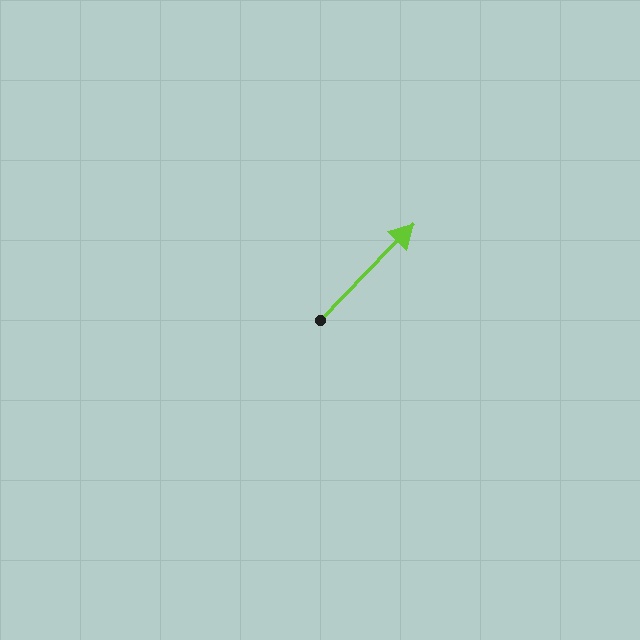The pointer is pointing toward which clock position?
Roughly 1 o'clock.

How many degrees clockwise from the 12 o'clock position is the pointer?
Approximately 44 degrees.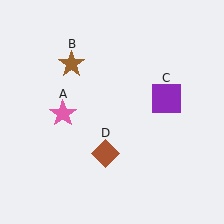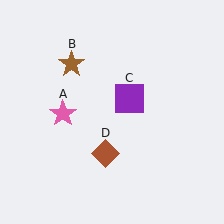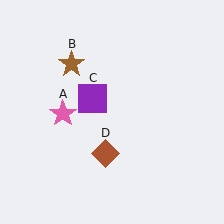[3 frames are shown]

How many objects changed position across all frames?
1 object changed position: purple square (object C).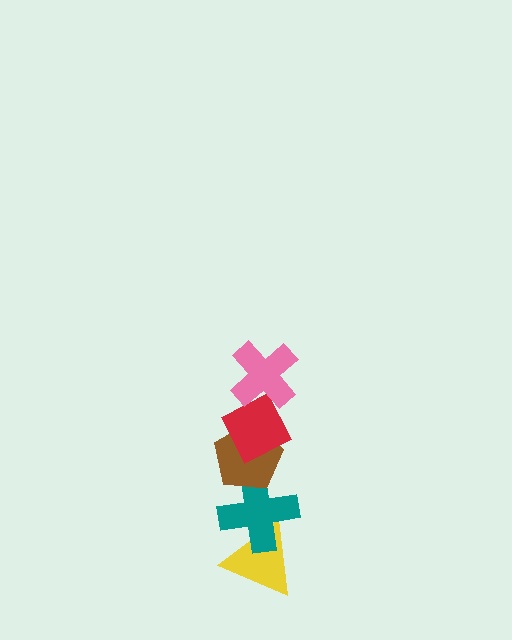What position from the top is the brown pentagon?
The brown pentagon is 3rd from the top.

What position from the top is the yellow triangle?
The yellow triangle is 5th from the top.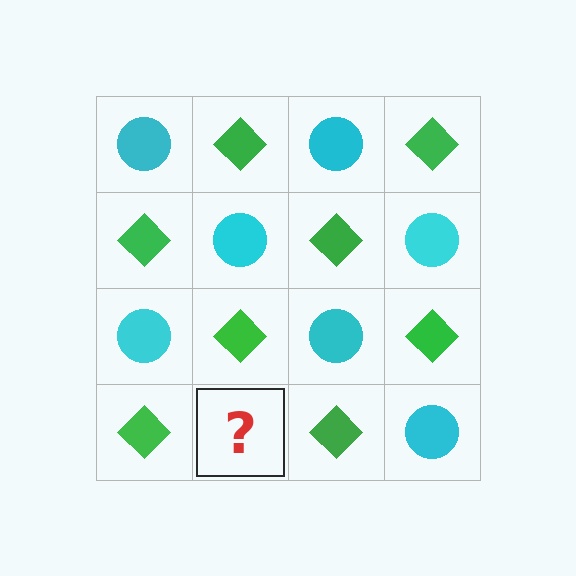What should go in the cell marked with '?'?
The missing cell should contain a cyan circle.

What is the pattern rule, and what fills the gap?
The rule is that it alternates cyan circle and green diamond in a checkerboard pattern. The gap should be filled with a cyan circle.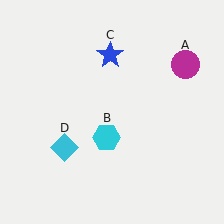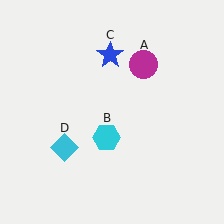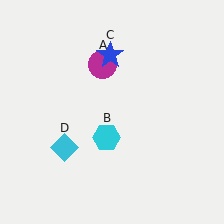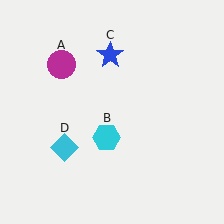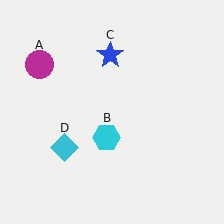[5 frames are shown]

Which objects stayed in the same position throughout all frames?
Cyan hexagon (object B) and blue star (object C) and cyan diamond (object D) remained stationary.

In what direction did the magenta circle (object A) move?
The magenta circle (object A) moved left.